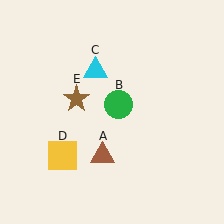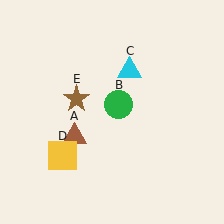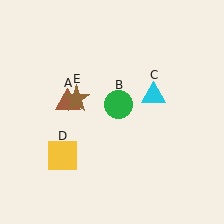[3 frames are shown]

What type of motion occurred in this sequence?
The brown triangle (object A), cyan triangle (object C) rotated clockwise around the center of the scene.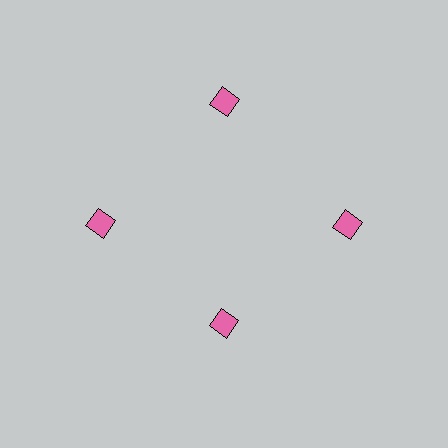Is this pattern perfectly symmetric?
No. The 4 pink squares are arranged in a ring, but one element near the 6 o'clock position is pulled inward toward the center, breaking the 4-fold rotational symmetry.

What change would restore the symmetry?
The symmetry would be restored by moving it outward, back onto the ring so that all 4 squares sit at equal angles and equal distance from the center.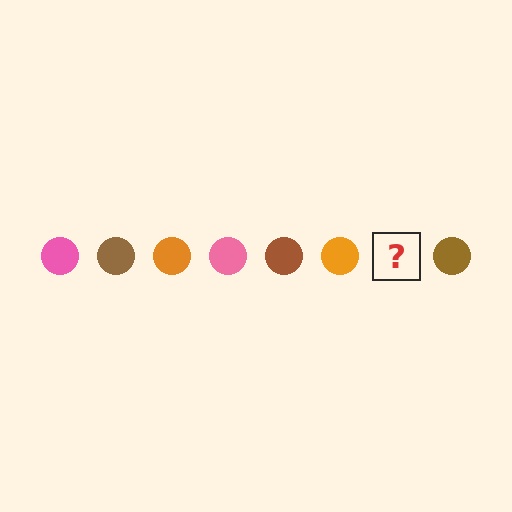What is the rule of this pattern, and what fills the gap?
The rule is that the pattern cycles through pink, brown, orange circles. The gap should be filled with a pink circle.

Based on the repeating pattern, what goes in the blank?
The blank should be a pink circle.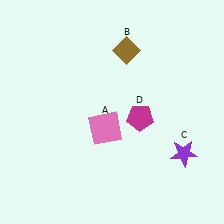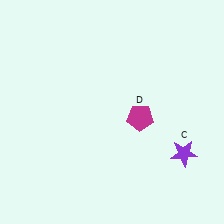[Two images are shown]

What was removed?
The brown diamond (B), the pink square (A) were removed in Image 2.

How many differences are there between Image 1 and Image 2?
There are 2 differences between the two images.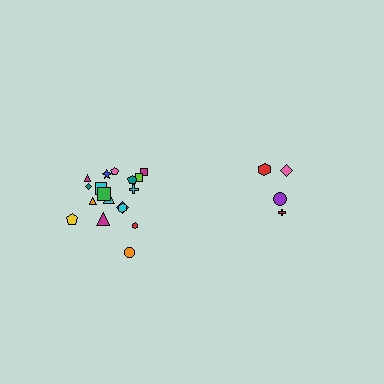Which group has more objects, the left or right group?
The left group.